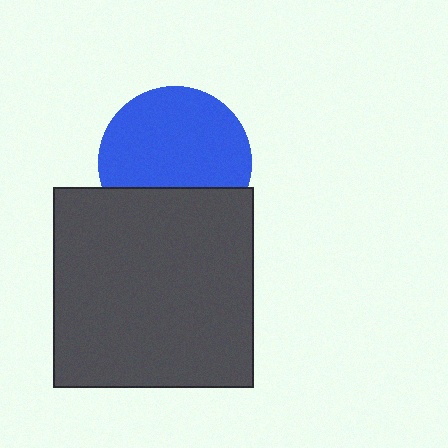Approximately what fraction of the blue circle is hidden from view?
Roughly 30% of the blue circle is hidden behind the dark gray square.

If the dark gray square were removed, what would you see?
You would see the complete blue circle.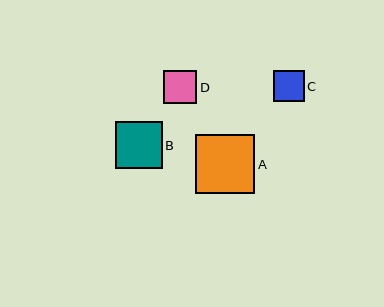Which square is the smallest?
Square C is the smallest with a size of approximately 31 pixels.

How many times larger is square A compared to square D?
Square A is approximately 1.8 times the size of square D.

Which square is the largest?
Square A is the largest with a size of approximately 59 pixels.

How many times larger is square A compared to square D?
Square A is approximately 1.8 times the size of square D.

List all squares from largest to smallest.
From largest to smallest: A, B, D, C.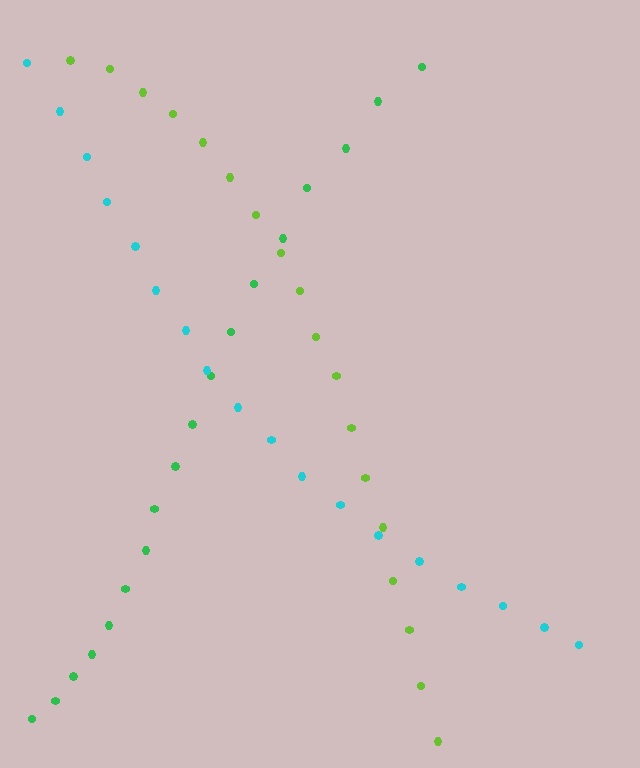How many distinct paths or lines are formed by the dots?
There are 3 distinct paths.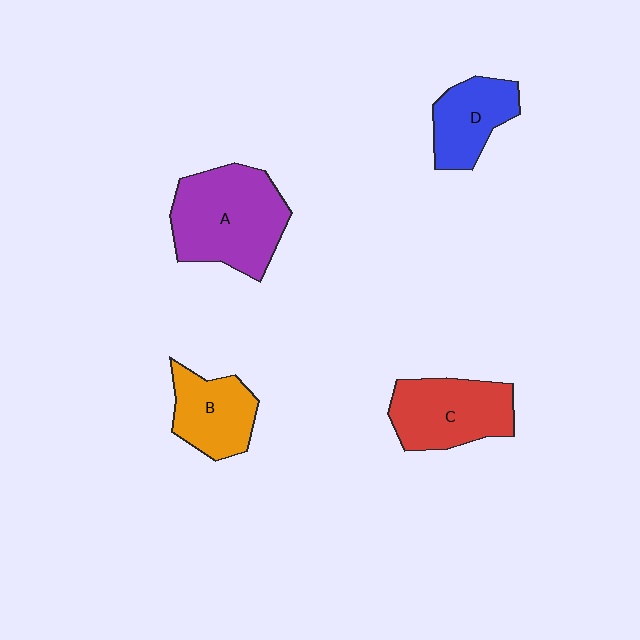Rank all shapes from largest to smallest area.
From largest to smallest: A (purple), C (red), B (orange), D (blue).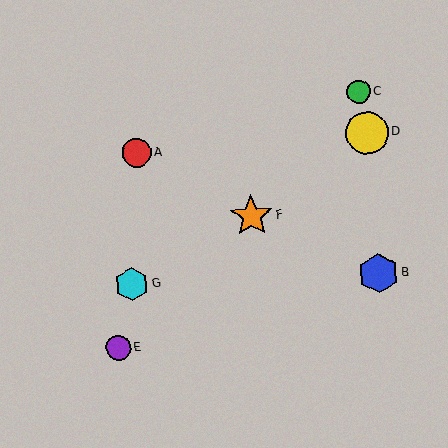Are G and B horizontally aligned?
Yes, both are at y≈284.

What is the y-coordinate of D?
Object D is at y≈133.